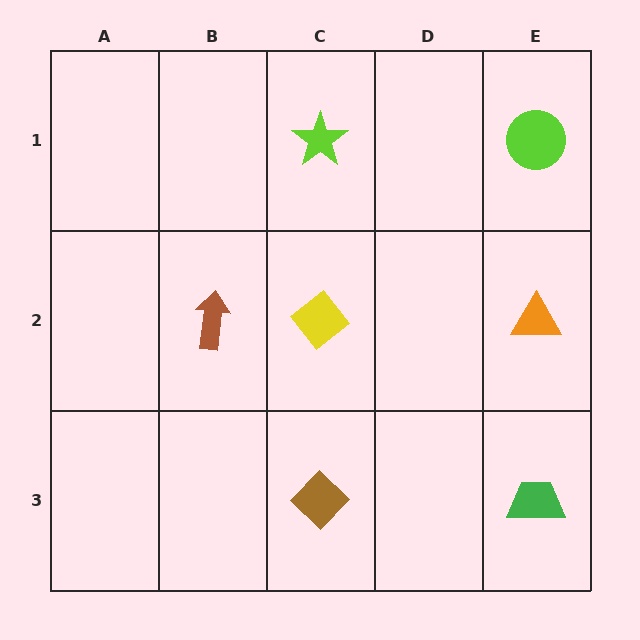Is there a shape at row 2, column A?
No, that cell is empty.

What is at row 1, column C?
A lime star.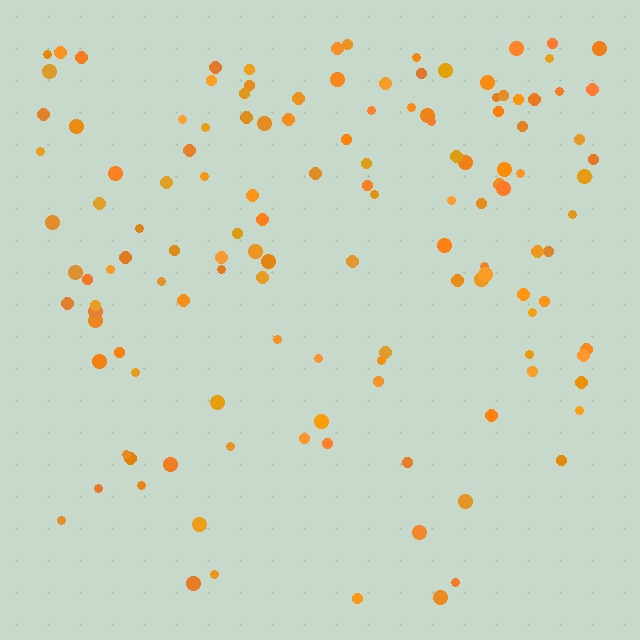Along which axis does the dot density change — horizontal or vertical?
Vertical.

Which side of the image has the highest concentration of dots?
The top.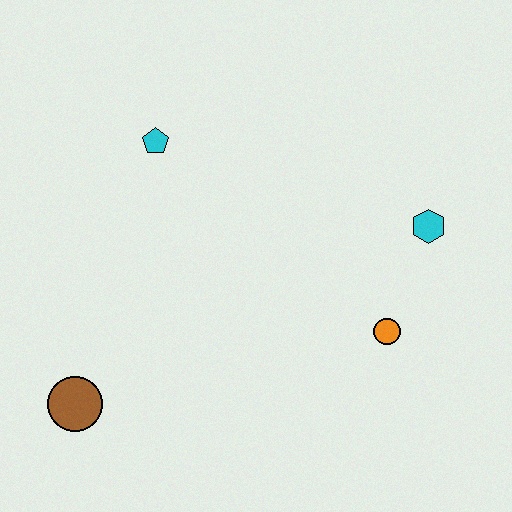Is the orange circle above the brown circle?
Yes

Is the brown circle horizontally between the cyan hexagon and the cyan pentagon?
No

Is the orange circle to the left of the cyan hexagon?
Yes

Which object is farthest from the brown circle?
The cyan hexagon is farthest from the brown circle.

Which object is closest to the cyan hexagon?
The orange circle is closest to the cyan hexagon.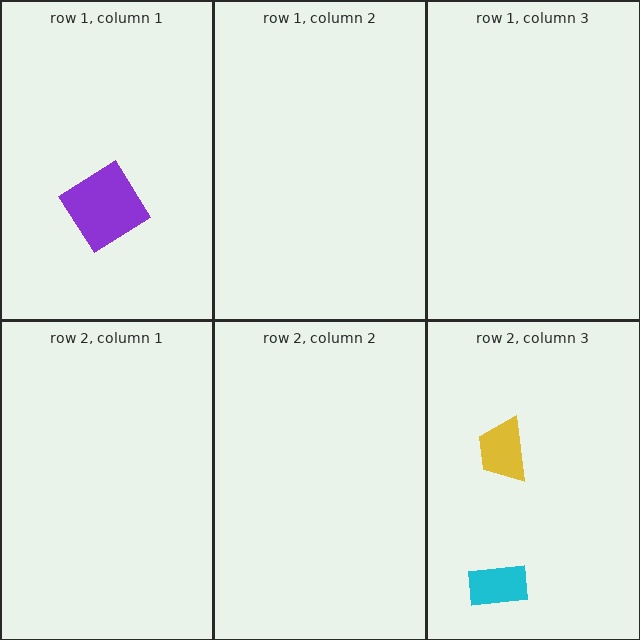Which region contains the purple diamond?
The row 1, column 1 region.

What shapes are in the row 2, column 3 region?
The yellow trapezoid, the cyan rectangle.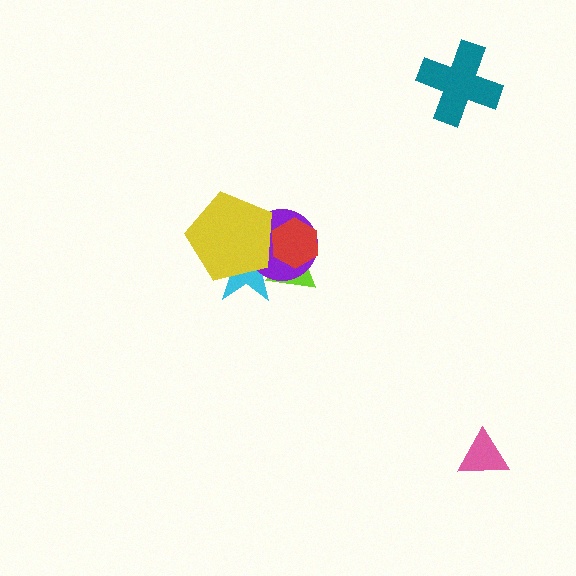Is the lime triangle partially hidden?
Yes, it is partially covered by another shape.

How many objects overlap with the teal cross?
0 objects overlap with the teal cross.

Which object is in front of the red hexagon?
The yellow pentagon is in front of the red hexagon.